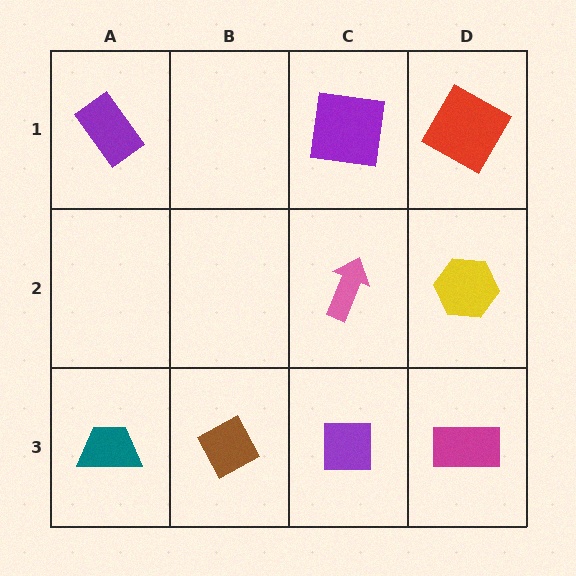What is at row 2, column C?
A pink arrow.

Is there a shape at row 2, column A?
No, that cell is empty.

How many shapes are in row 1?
3 shapes.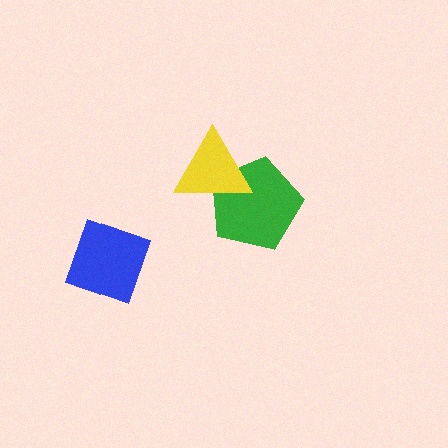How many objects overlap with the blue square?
0 objects overlap with the blue square.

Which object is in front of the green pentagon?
The yellow triangle is in front of the green pentagon.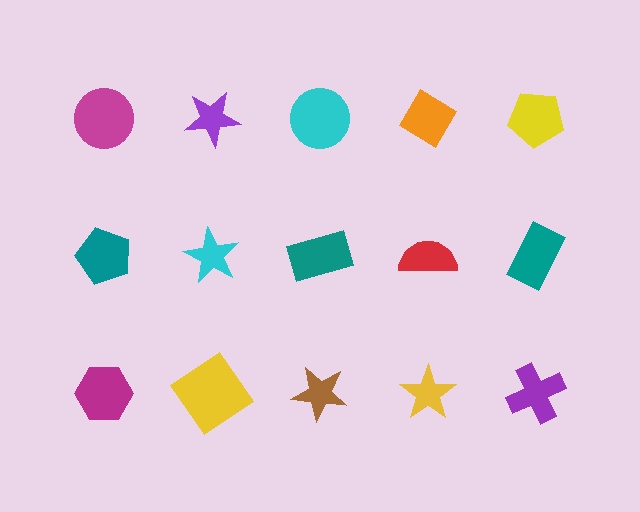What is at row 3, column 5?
A purple cross.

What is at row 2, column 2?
A cyan star.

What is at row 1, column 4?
An orange diamond.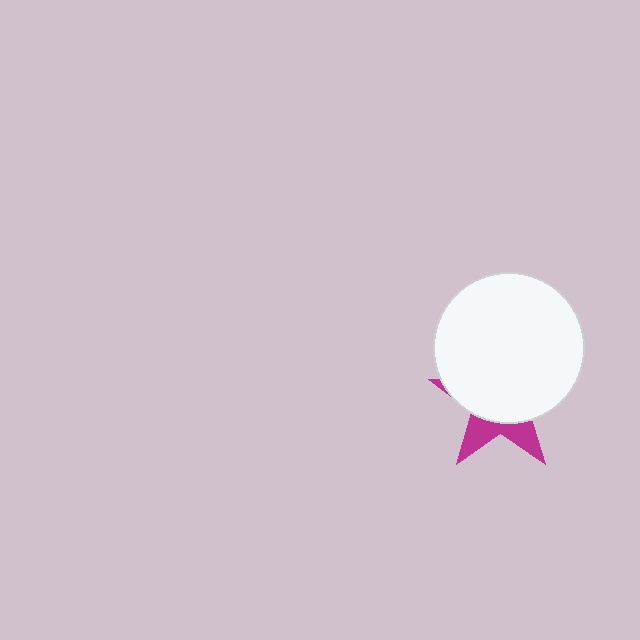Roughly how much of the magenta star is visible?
A small part of it is visible (roughly 30%).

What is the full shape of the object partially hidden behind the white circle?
The partially hidden object is a magenta star.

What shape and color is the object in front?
The object in front is a white circle.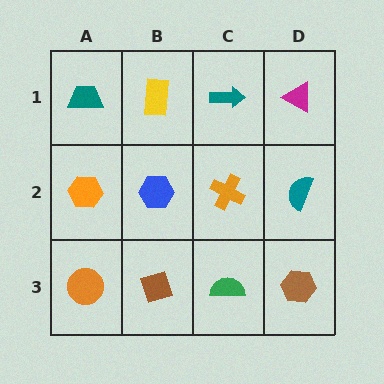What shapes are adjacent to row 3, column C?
An orange cross (row 2, column C), a brown diamond (row 3, column B), a brown hexagon (row 3, column D).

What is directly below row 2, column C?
A green semicircle.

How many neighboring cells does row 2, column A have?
3.